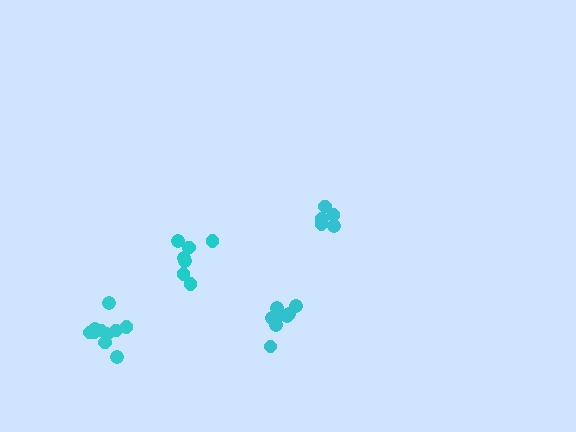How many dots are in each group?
Group 1: 5 dots, Group 2: 10 dots, Group 3: 10 dots, Group 4: 7 dots (32 total).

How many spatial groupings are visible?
There are 4 spatial groupings.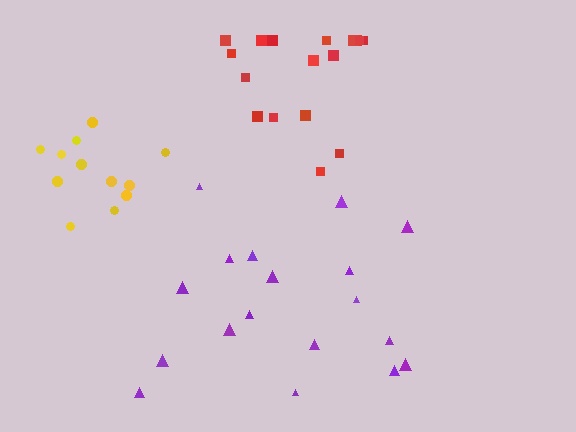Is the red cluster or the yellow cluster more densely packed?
Yellow.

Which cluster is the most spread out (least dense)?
Purple.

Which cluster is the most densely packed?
Yellow.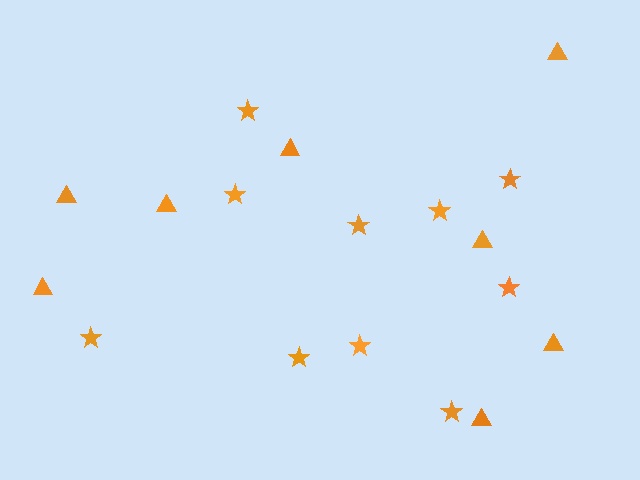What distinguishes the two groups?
There are 2 groups: one group of triangles (8) and one group of stars (10).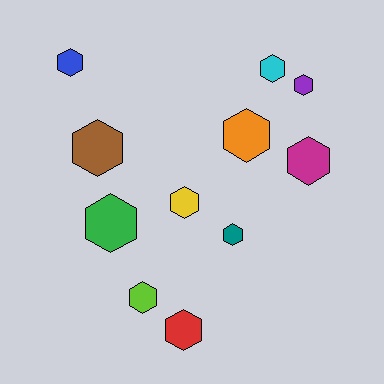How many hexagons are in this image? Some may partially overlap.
There are 11 hexagons.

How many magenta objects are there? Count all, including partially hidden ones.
There is 1 magenta object.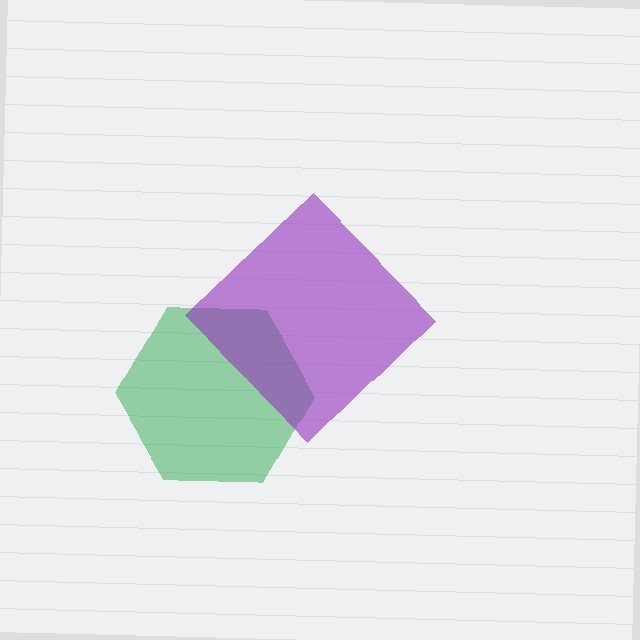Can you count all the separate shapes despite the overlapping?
Yes, there are 2 separate shapes.